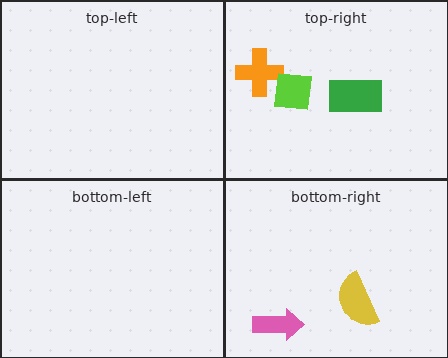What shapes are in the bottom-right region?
The yellow semicircle, the pink arrow.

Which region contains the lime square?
The top-right region.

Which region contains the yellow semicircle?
The bottom-right region.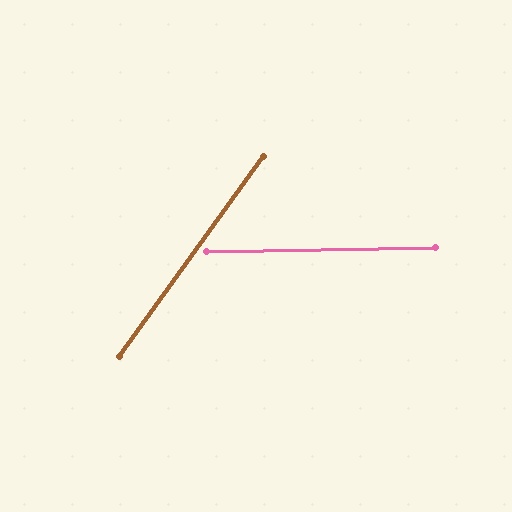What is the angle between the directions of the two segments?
Approximately 53 degrees.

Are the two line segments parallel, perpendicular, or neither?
Neither parallel nor perpendicular — they differ by about 53°.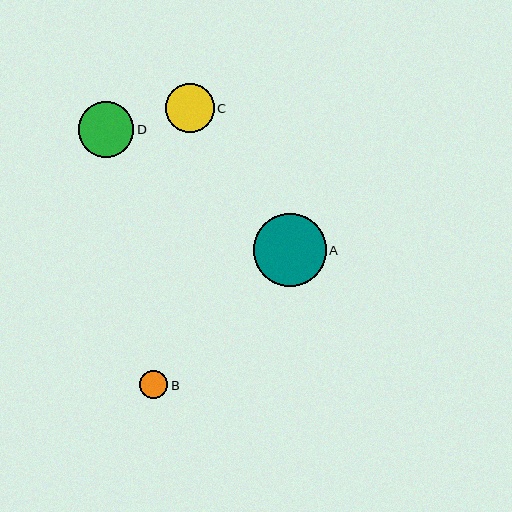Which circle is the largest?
Circle A is the largest with a size of approximately 73 pixels.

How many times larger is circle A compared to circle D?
Circle A is approximately 1.3 times the size of circle D.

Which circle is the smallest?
Circle B is the smallest with a size of approximately 28 pixels.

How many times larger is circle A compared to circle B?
Circle A is approximately 2.6 times the size of circle B.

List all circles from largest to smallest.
From largest to smallest: A, D, C, B.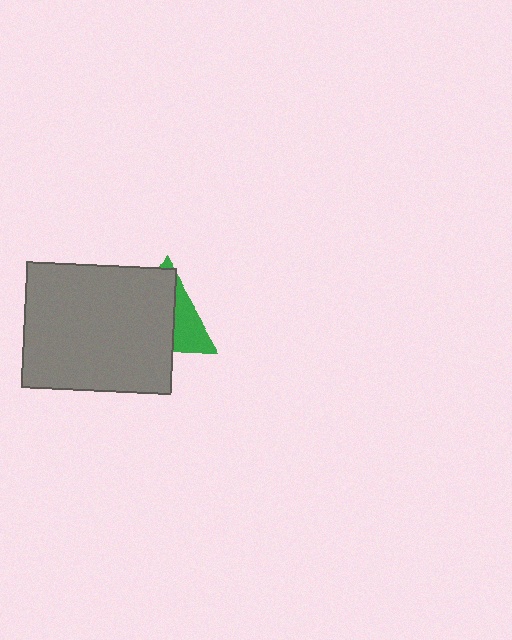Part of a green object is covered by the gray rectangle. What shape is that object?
It is a triangle.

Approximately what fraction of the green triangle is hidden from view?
Roughly 66% of the green triangle is hidden behind the gray rectangle.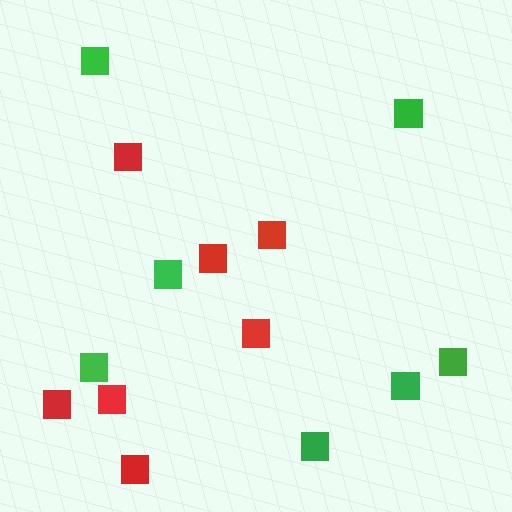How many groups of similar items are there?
There are 2 groups: one group of red squares (7) and one group of green squares (7).